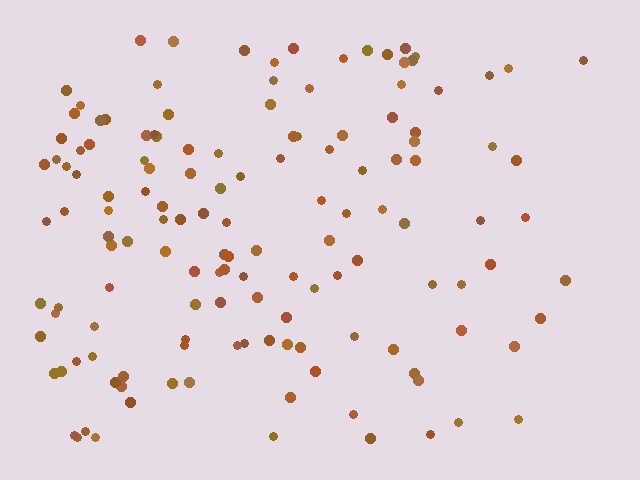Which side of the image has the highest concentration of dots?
The left.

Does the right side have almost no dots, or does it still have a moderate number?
Still a moderate number, just noticeably fewer than the left.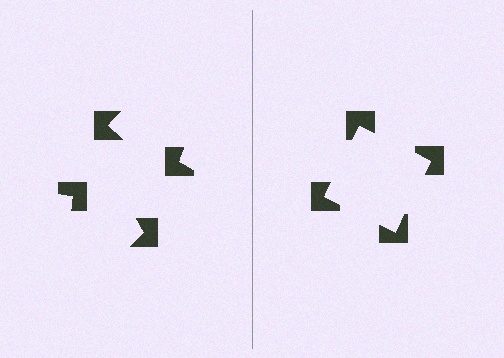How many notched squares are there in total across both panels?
8 — 4 on each side.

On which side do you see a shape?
An illusory square appears on the right side. On the left side the wedge cuts are rotated, so no coherent shape forms.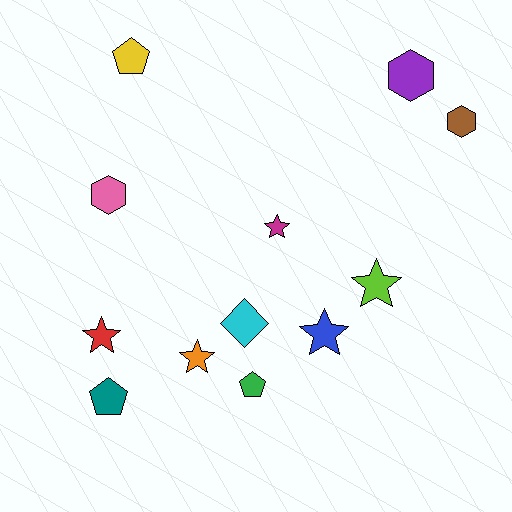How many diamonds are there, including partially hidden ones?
There is 1 diamond.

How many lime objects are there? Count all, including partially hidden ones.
There is 1 lime object.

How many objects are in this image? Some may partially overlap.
There are 12 objects.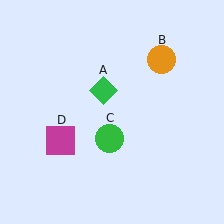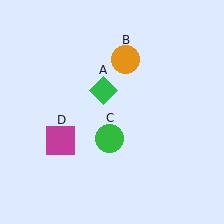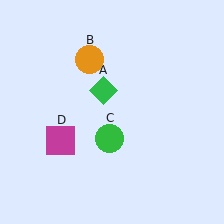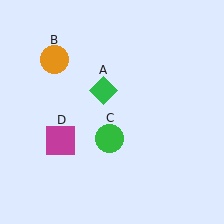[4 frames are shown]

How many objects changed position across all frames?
1 object changed position: orange circle (object B).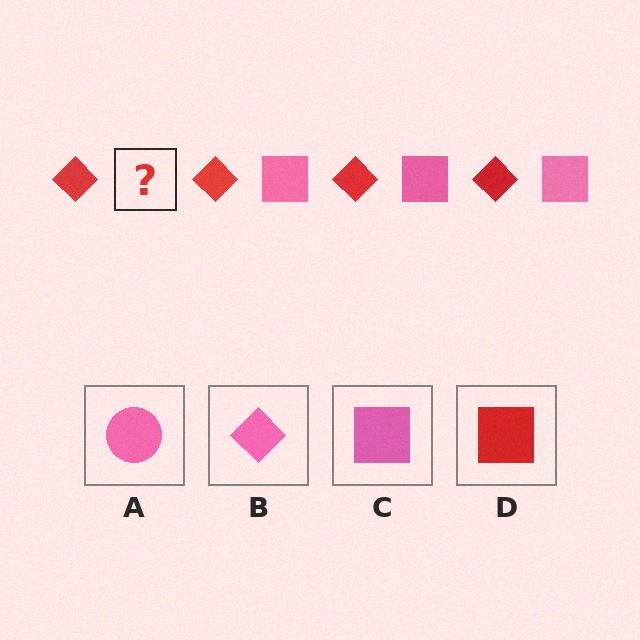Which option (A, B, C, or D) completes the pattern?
C.